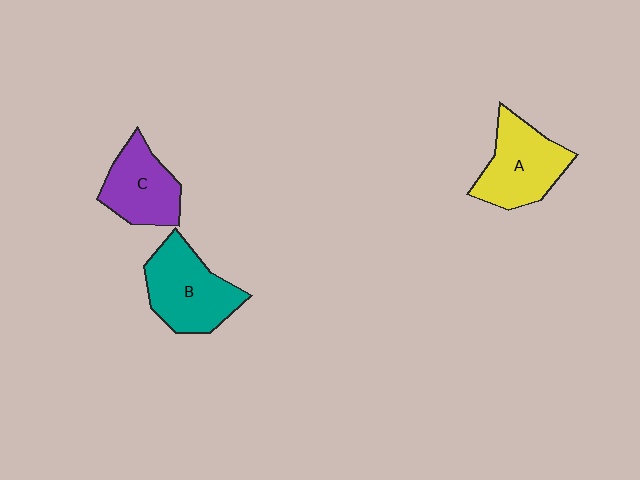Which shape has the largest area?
Shape B (teal).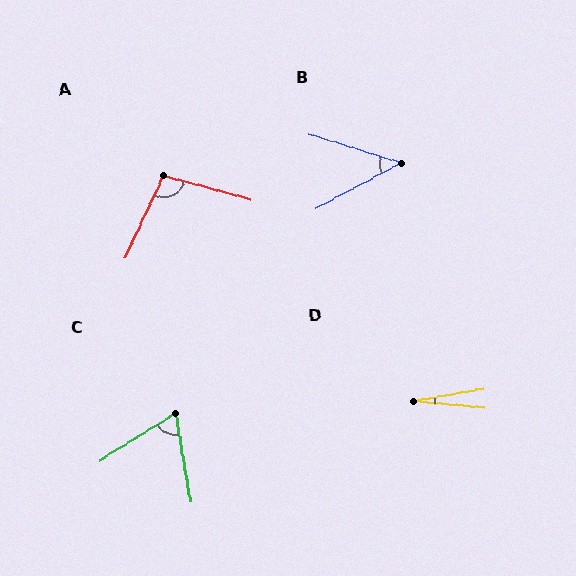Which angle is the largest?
A, at approximately 99 degrees.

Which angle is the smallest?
D, at approximately 15 degrees.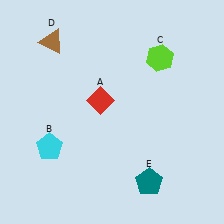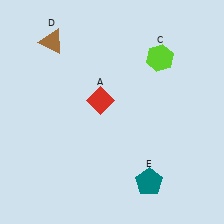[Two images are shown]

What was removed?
The cyan pentagon (B) was removed in Image 2.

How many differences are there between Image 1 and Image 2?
There is 1 difference between the two images.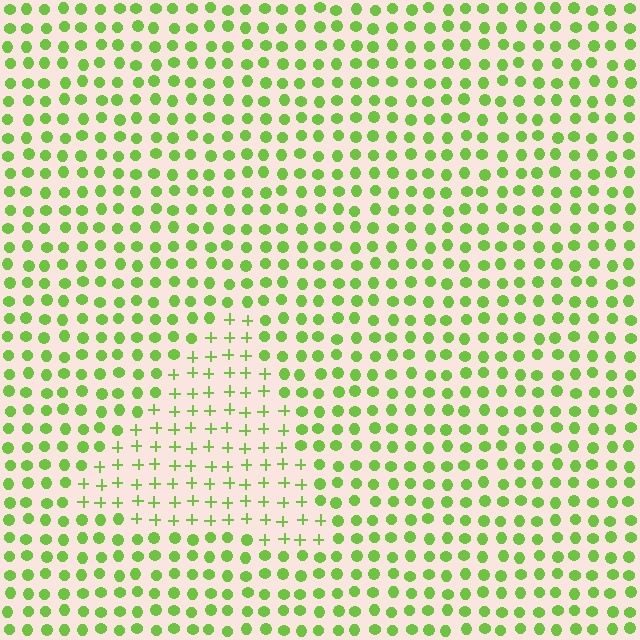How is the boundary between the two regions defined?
The boundary is defined by a change in element shape: plus signs inside vs. circles outside. All elements share the same color and spacing.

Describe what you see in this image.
The image is filled with small lime elements arranged in a uniform grid. A triangle-shaped region contains plus signs, while the surrounding area contains circles. The boundary is defined purely by the change in element shape.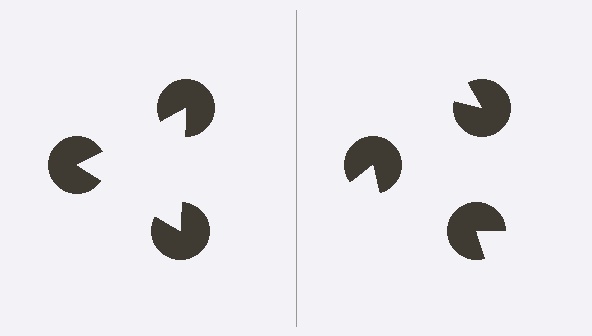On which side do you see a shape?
An illusory triangle appears on the left side. On the right side the wedge cuts are rotated, so no coherent shape forms.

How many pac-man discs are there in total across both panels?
6 — 3 on each side.